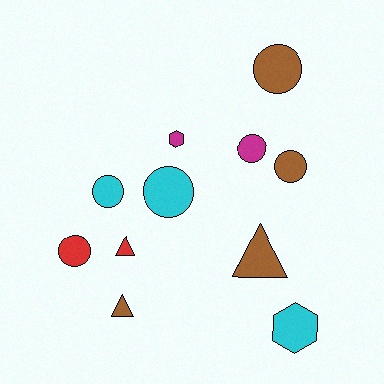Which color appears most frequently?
Brown, with 4 objects.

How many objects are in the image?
There are 11 objects.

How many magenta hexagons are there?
There is 1 magenta hexagon.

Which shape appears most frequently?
Circle, with 6 objects.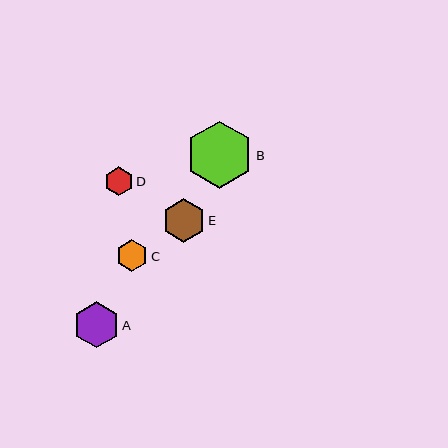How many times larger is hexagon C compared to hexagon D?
Hexagon C is approximately 1.1 times the size of hexagon D.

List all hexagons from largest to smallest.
From largest to smallest: B, A, E, C, D.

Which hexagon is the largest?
Hexagon B is the largest with a size of approximately 67 pixels.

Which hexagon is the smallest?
Hexagon D is the smallest with a size of approximately 29 pixels.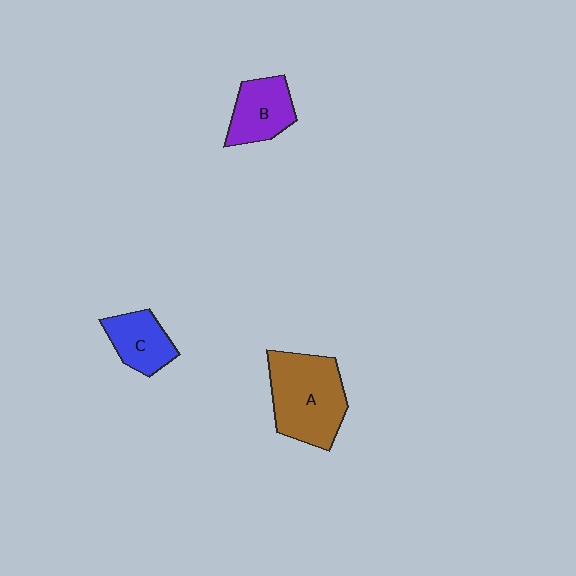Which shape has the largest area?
Shape A (brown).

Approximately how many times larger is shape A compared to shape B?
Approximately 1.7 times.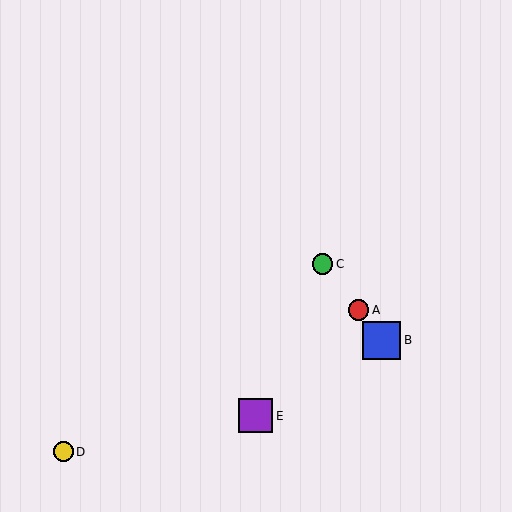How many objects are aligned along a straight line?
3 objects (A, B, C) are aligned along a straight line.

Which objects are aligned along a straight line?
Objects A, B, C are aligned along a straight line.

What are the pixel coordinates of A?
Object A is at (358, 310).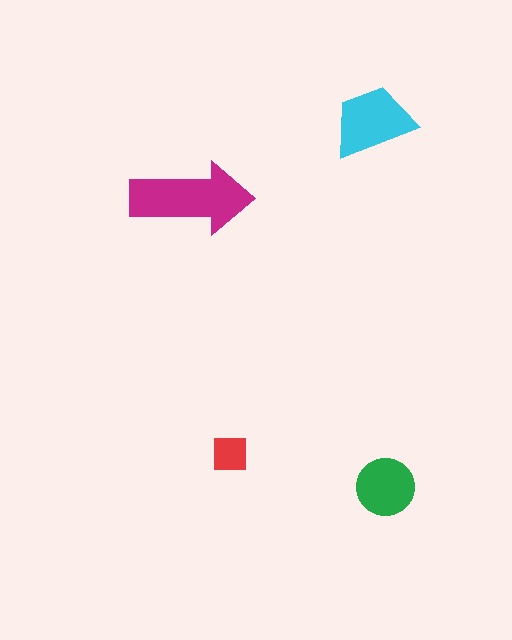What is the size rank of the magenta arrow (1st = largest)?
1st.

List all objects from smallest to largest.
The red square, the green circle, the cyan trapezoid, the magenta arrow.